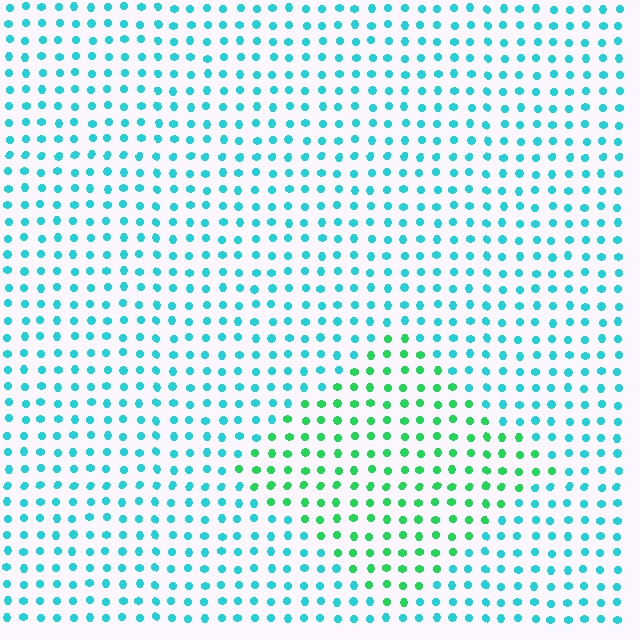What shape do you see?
I see a diamond.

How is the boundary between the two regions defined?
The boundary is defined purely by a slight shift in hue (about 45 degrees). Spacing, size, and orientation are identical on both sides.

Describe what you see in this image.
The image is filled with small cyan elements in a uniform arrangement. A diamond-shaped region is visible where the elements are tinted to a slightly different hue, forming a subtle color boundary.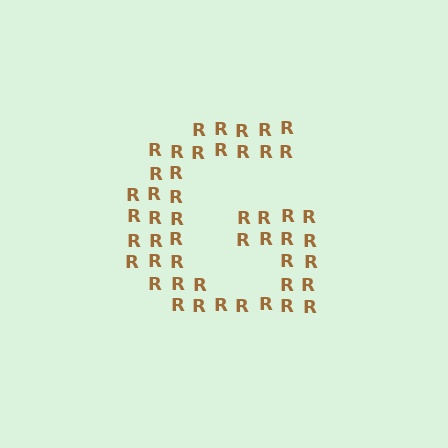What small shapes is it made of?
It is made of small letter R's.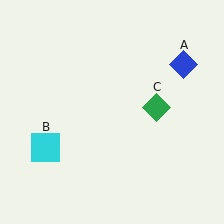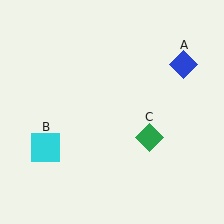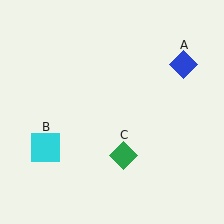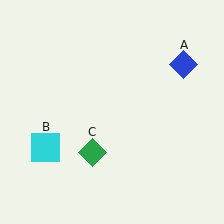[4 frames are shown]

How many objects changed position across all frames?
1 object changed position: green diamond (object C).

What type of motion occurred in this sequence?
The green diamond (object C) rotated clockwise around the center of the scene.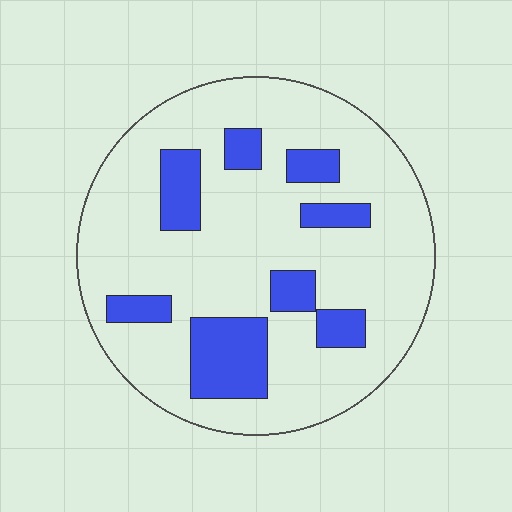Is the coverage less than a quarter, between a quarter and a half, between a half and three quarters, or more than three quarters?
Less than a quarter.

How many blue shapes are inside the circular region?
8.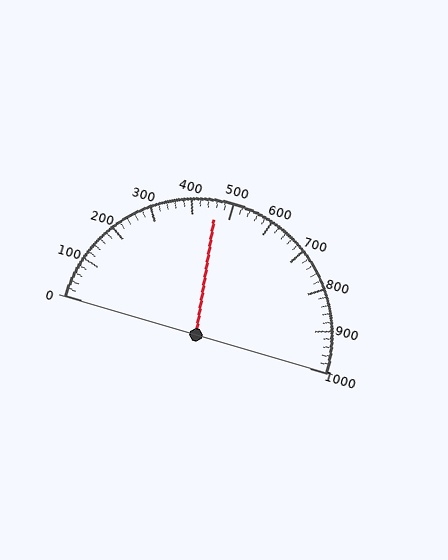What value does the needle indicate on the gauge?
The needle indicates approximately 460.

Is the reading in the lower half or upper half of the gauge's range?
The reading is in the lower half of the range (0 to 1000).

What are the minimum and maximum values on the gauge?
The gauge ranges from 0 to 1000.